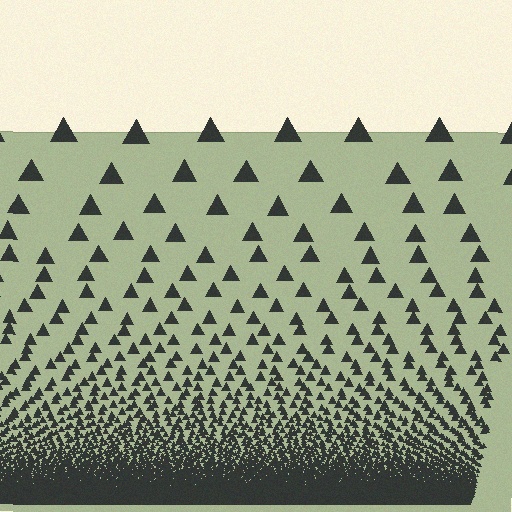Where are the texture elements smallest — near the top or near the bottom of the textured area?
Near the bottom.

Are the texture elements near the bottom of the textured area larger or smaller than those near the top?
Smaller. The gradient is inverted — elements near the bottom are smaller and denser.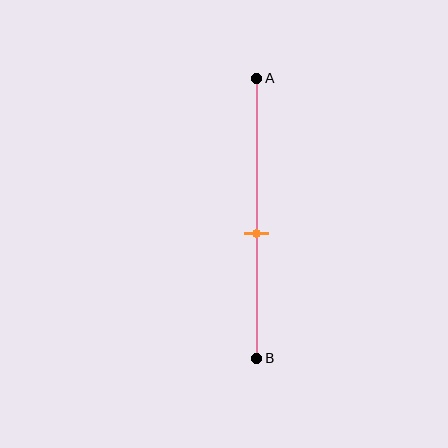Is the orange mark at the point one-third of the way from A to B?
No, the mark is at about 55% from A, not at the 33% one-third point.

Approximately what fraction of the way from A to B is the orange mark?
The orange mark is approximately 55% of the way from A to B.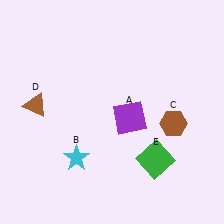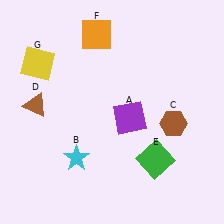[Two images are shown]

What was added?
An orange square (F), a yellow square (G) were added in Image 2.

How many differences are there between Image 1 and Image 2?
There are 2 differences between the two images.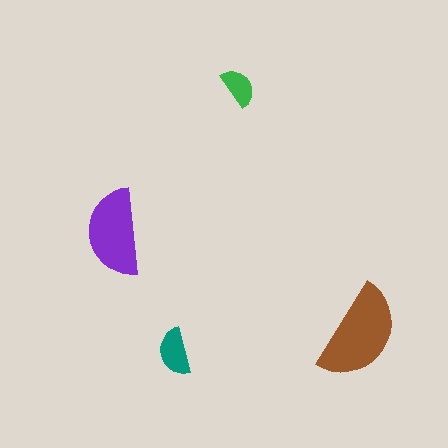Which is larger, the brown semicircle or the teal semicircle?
The brown one.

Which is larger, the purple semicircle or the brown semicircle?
The brown one.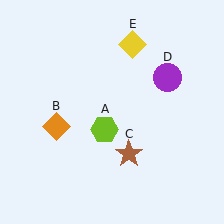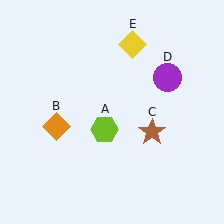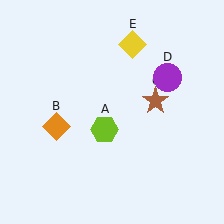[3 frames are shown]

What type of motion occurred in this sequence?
The brown star (object C) rotated counterclockwise around the center of the scene.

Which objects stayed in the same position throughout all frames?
Lime hexagon (object A) and orange diamond (object B) and purple circle (object D) and yellow diamond (object E) remained stationary.